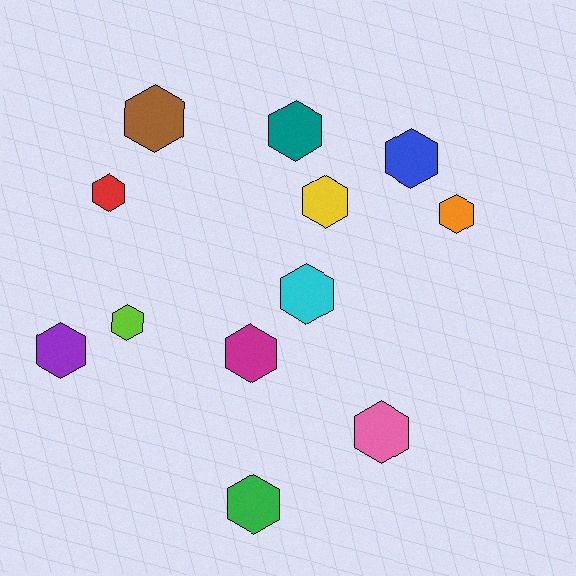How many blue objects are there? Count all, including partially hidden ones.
There is 1 blue object.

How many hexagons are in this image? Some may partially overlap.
There are 12 hexagons.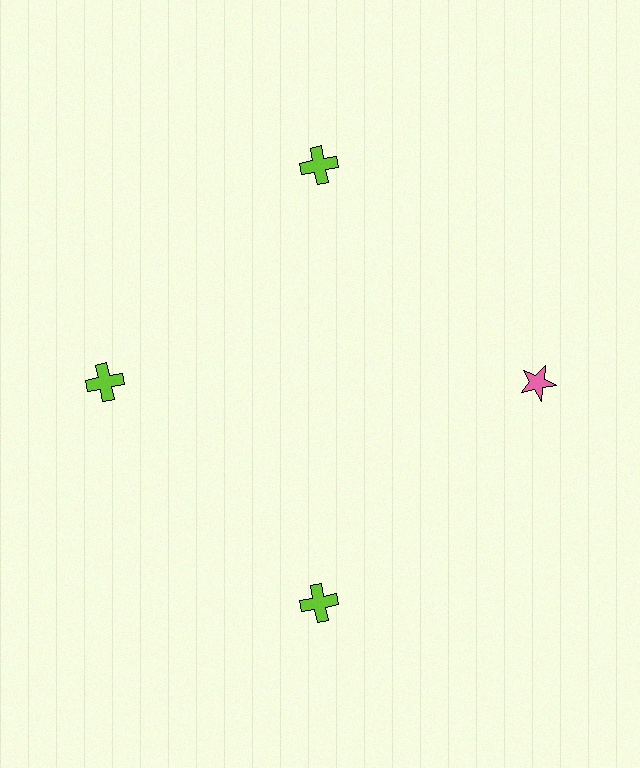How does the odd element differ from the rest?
It differs in both color (pink instead of lime) and shape (star instead of cross).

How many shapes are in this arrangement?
There are 4 shapes arranged in a ring pattern.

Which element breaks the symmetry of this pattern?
The pink star at roughly the 3 o'clock position breaks the symmetry. All other shapes are lime crosses.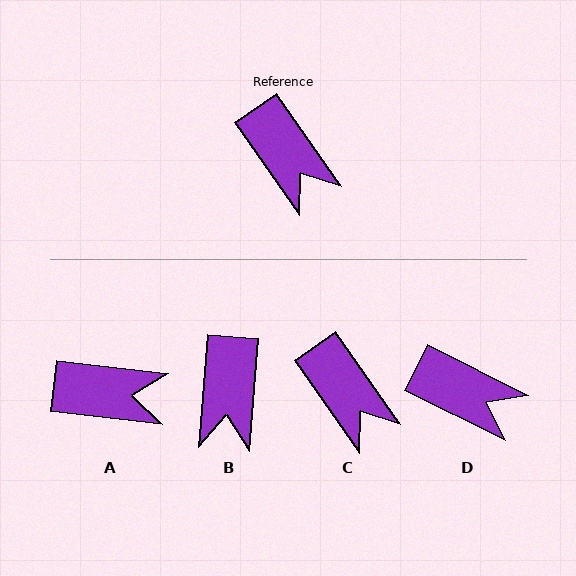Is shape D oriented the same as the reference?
No, it is off by about 28 degrees.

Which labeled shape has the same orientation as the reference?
C.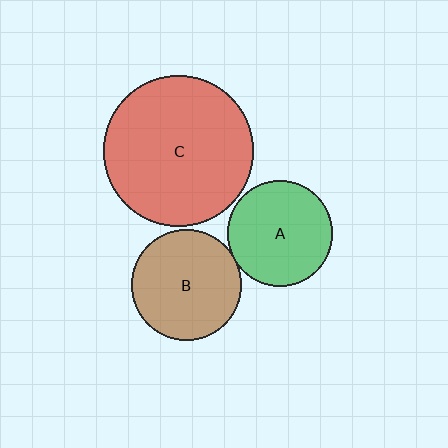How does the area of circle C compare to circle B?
Approximately 1.9 times.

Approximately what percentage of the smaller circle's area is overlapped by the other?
Approximately 5%.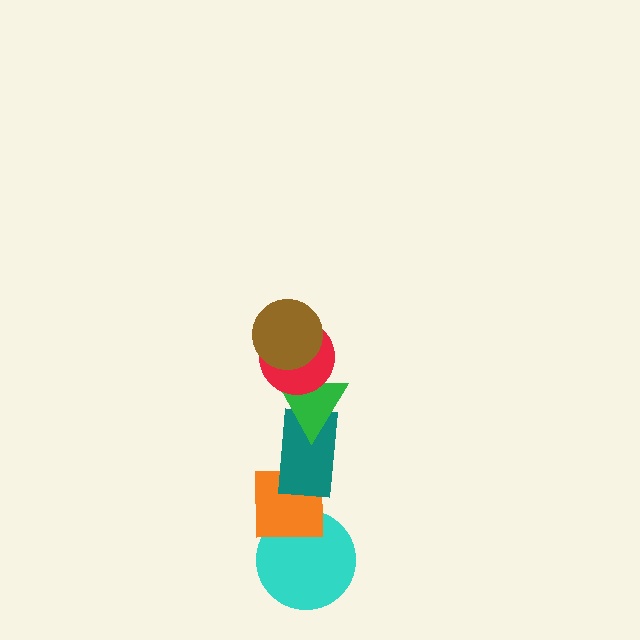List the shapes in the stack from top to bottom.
From top to bottom: the brown circle, the red circle, the green triangle, the teal rectangle, the orange square, the cyan circle.